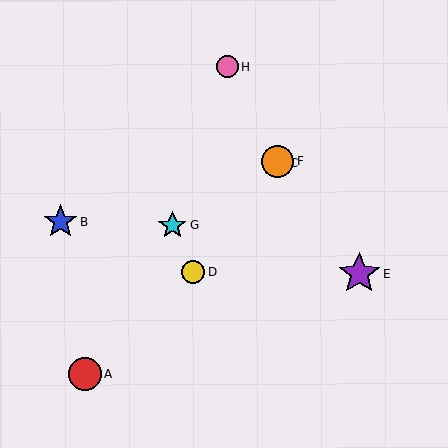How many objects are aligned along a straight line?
3 objects (C, F, G) are aligned along a straight line.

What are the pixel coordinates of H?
Object H is at (227, 67).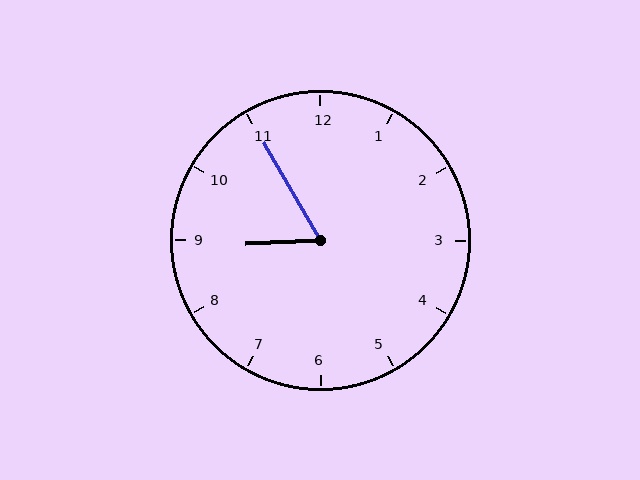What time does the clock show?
8:55.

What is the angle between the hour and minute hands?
Approximately 62 degrees.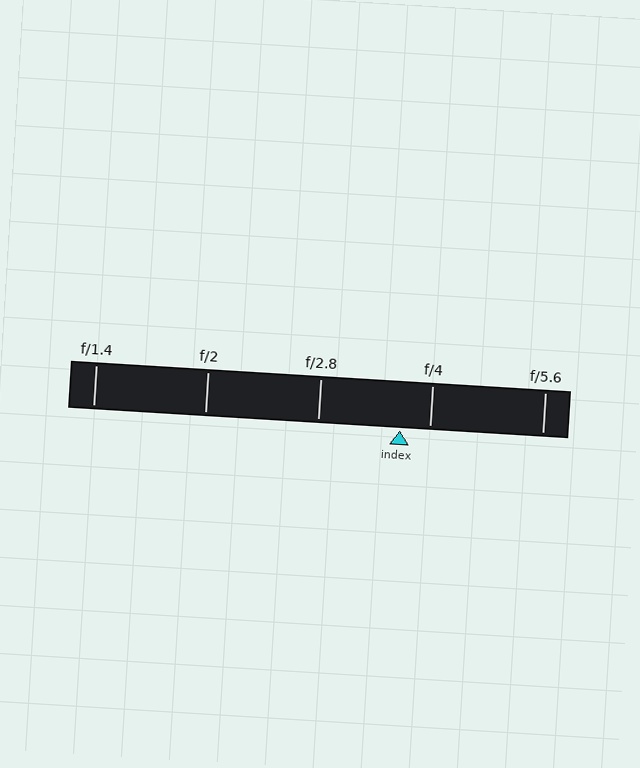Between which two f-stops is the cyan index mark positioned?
The index mark is between f/2.8 and f/4.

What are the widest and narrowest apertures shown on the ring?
The widest aperture shown is f/1.4 and the narrowest is f/5.6.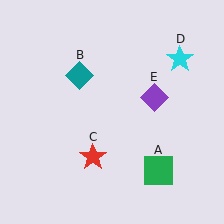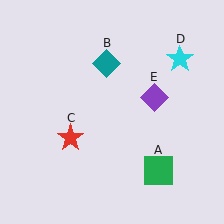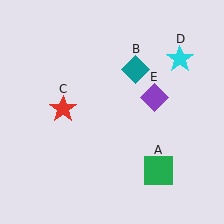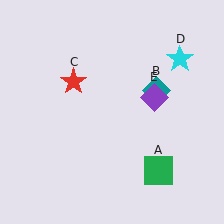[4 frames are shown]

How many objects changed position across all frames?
2 objects changed position: teal diamond (object B), red star (object C).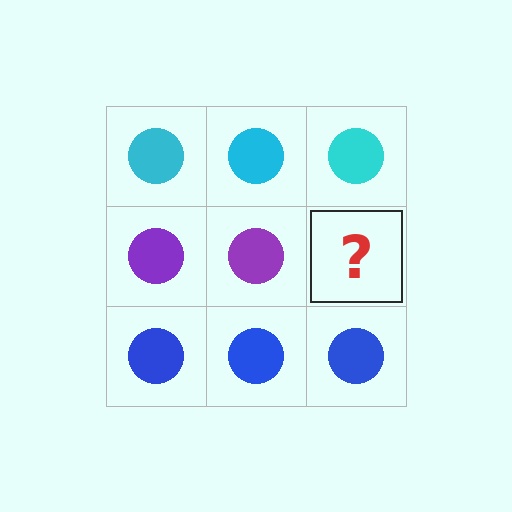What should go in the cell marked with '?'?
The missing cell should contain a purple circle.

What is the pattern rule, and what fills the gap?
The rule is that each row has a consistent color. The gap should be filled with a purple circle.